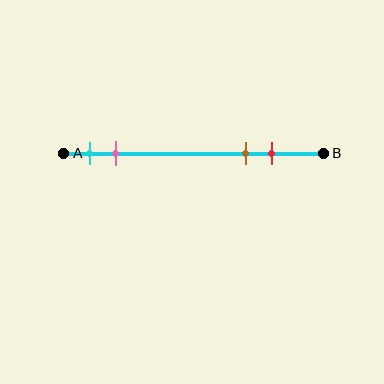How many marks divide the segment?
There are 4 marks dividing the segment.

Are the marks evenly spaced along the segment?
No, the marks are not evenly spaced.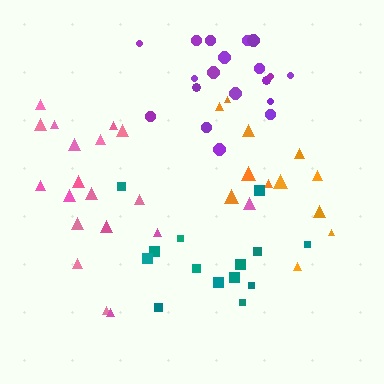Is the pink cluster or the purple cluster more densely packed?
Purple.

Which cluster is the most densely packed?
Purple.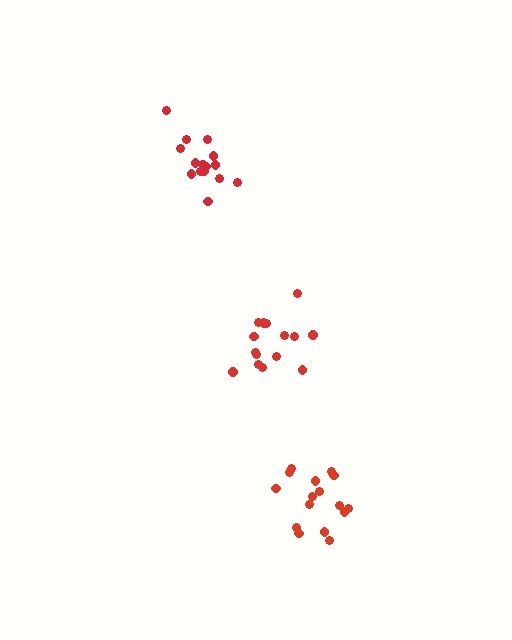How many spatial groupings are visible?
There are 3 spatial groupings.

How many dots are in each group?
Group 1: 16 dots, Group 2: 15 dots, Group 3: 15 dots (46 total).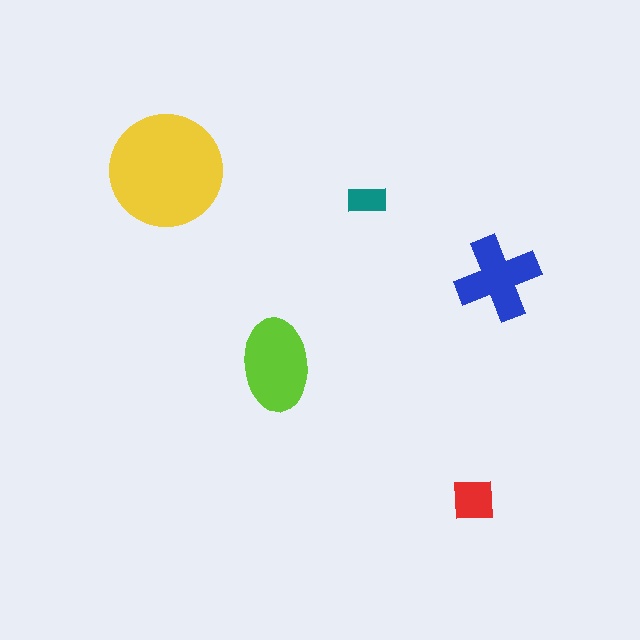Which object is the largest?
The yellow circle.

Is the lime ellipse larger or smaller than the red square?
Larger.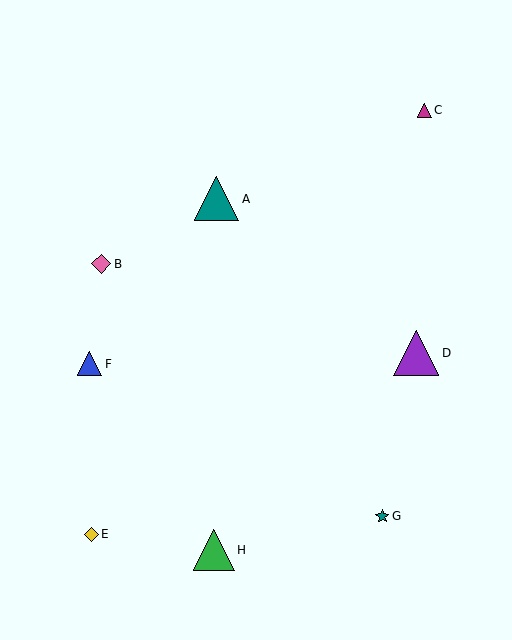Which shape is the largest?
The purple triangle (labeled D) is the largest.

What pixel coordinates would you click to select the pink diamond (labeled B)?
Click at (101, 264) to select the pink diamond B.